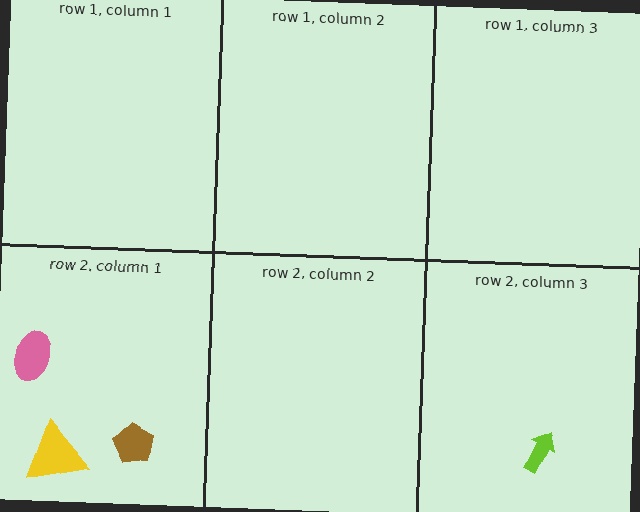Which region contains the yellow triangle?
The row 2, column 1 region.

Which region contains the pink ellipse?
The row 2, column 1 region.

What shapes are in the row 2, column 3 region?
The lime arrow.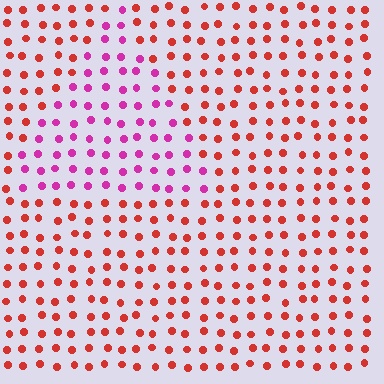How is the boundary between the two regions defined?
The boundary is defined purely by a slight shift in hue (about 48 degrees). Spacing, size, and orientation are identical on both sides.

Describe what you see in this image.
The image is filled with small red elements in a uniform arrangement. A triangle-shaped region is visible where the elements are tinted to a slightly different hue, forming a subtle color boundary.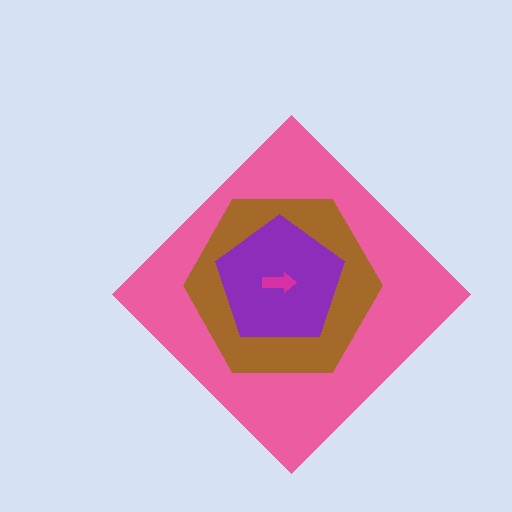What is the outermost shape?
The pink diamond.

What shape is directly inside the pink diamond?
The brown hexagon.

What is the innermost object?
The magenta arrow.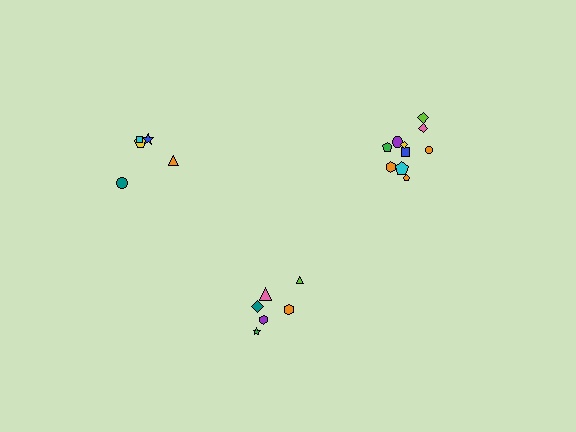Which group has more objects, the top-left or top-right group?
The top-right group.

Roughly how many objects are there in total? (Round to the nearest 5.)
Roughly 20 objects in total.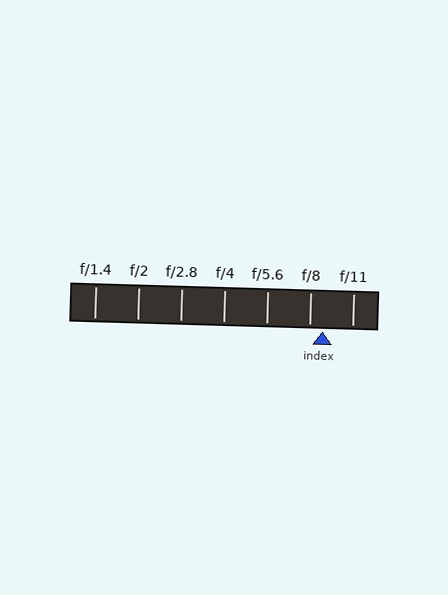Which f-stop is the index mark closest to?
The index mark is closest to f/8.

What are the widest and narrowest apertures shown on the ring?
The widest aperture shown is f/1.4 and the narrowest is f/11.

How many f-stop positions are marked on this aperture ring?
There are 7 f-stop positions marked.